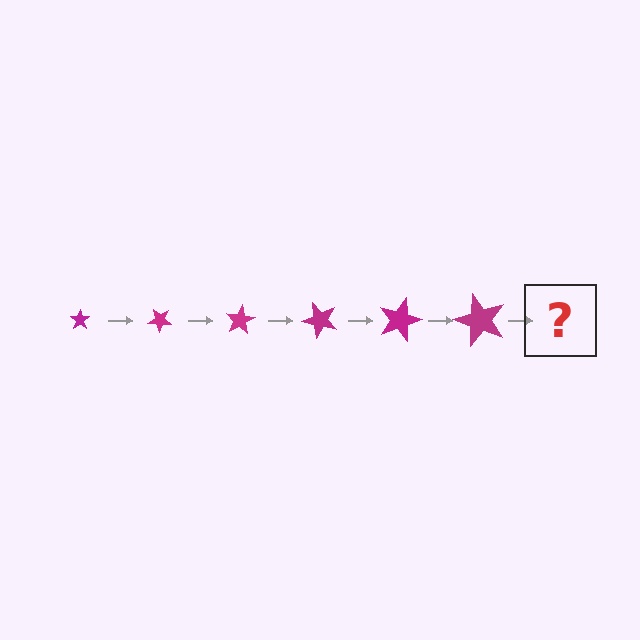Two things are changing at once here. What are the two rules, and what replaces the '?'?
The two rules are that the star grows larger each step and it rotates 40 degrees each step. The '?' should be a star, larger than the previous one and rotated 240 degrees from the start.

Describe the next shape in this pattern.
It should be a star, larger than the previous one and rotated 240 degrees from the start.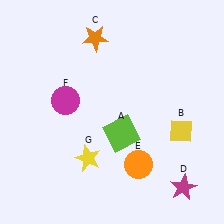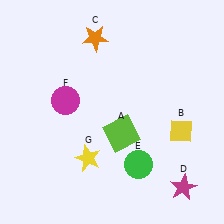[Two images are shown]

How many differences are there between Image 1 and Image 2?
There is 1 difference between the two images.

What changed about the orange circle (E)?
In Image 1, E is orange. In Image 2, it changed to green.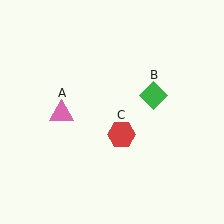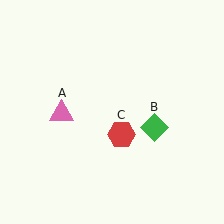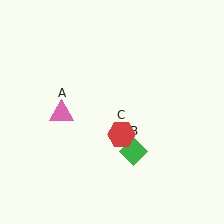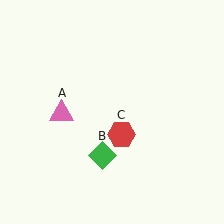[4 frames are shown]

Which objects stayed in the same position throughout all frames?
Pink triangle (object A) and red hexagon (object C) remained stationary.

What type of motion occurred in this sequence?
The green diamond (object B) rotated clockwise around the center of the scene.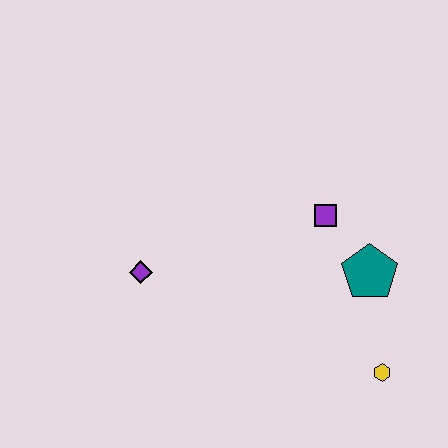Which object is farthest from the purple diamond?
The yellow hexagon is farthest from the purple diamond.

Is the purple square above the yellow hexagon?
Yes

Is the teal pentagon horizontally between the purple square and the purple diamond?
No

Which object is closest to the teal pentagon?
The purple square is closest to the teal pentagon.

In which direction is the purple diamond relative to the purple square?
The purple diamond is to the left of the purple square.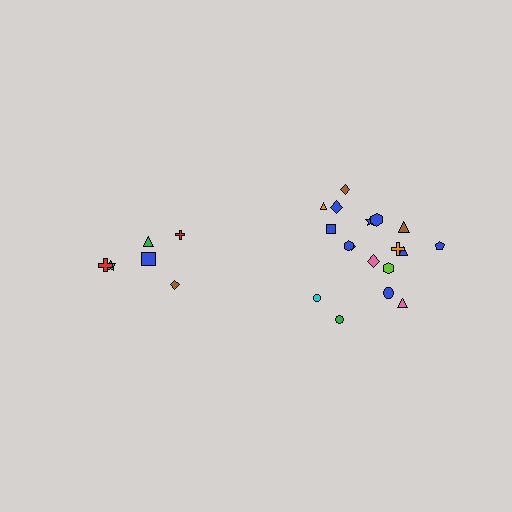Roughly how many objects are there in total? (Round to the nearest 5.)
Roughly 25 objects in total.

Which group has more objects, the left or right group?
The right group.